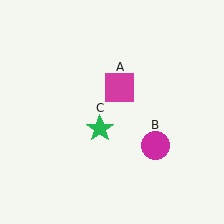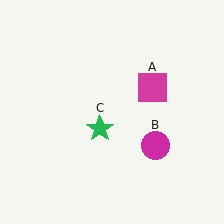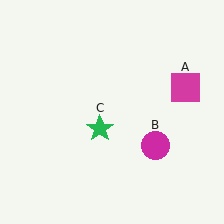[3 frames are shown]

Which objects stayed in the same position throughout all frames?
Magenta circle (object B) and green star (object C) remained stationary.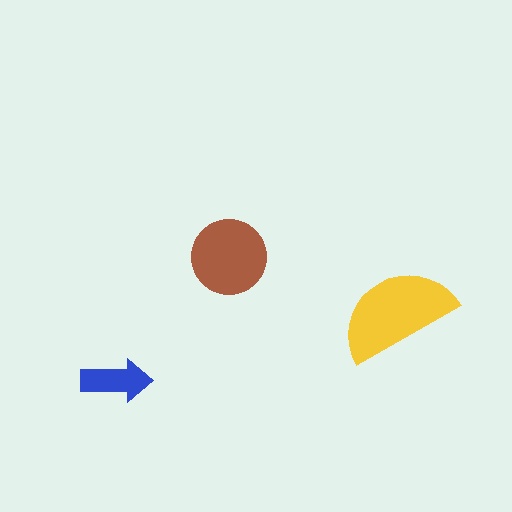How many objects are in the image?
There are 3 objects in the image.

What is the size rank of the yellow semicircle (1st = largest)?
1st.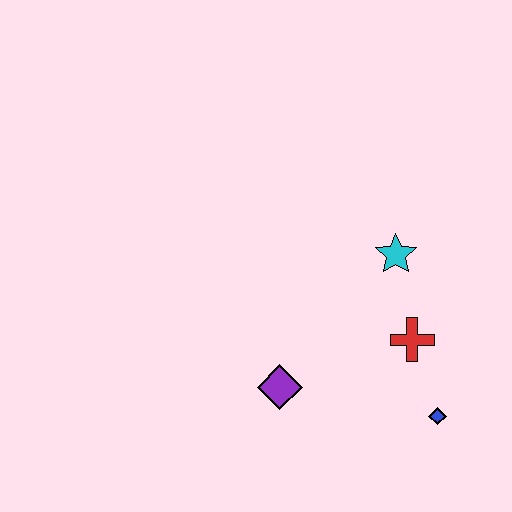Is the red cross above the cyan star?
No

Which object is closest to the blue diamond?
The red cross is closest to the blue diamond.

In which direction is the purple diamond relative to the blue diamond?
The purple diamond is to the left of the blue diamond.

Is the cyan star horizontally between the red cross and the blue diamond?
No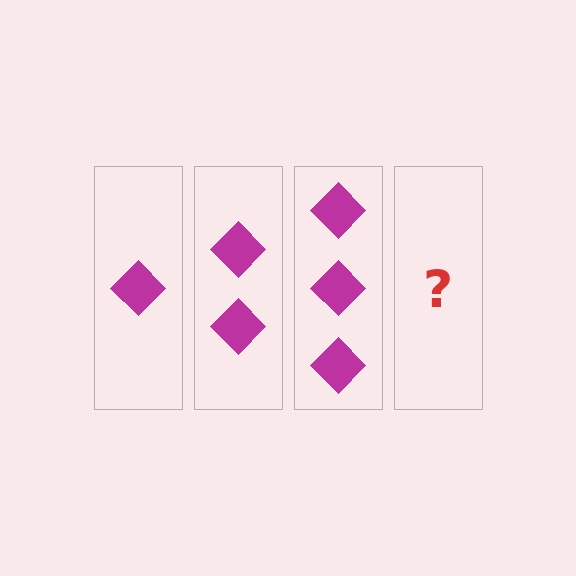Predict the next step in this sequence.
The next step is 4 diamonds.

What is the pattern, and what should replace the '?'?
The pattern is that each step adds one more diamond. The '?' should be 4 diamonds.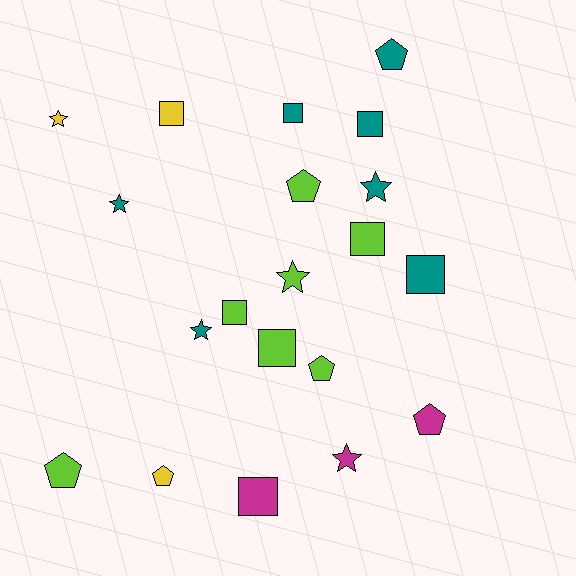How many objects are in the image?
There are 20 objects.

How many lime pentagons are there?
There are 3 lime pentagons.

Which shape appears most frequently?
Square, with 8 objects.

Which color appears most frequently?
Teal, with 7 objects.